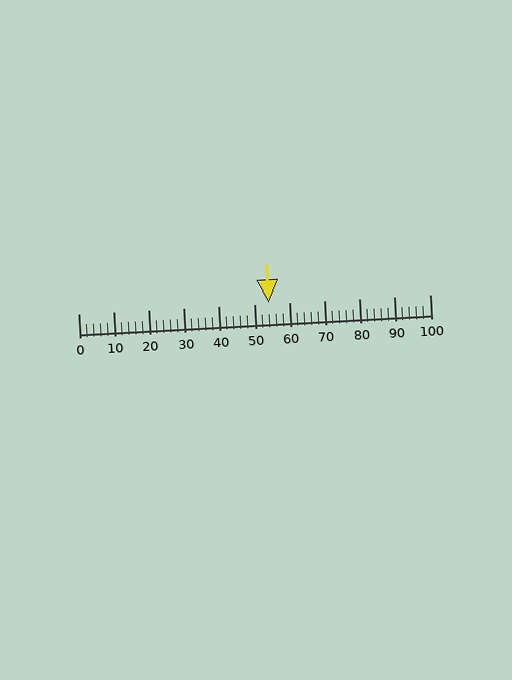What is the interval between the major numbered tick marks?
The major tick marks are spaced 10 units apart.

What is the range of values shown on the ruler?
The ruler shows values from 0 to 100.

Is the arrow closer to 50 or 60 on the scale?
The arrow is closer to 50.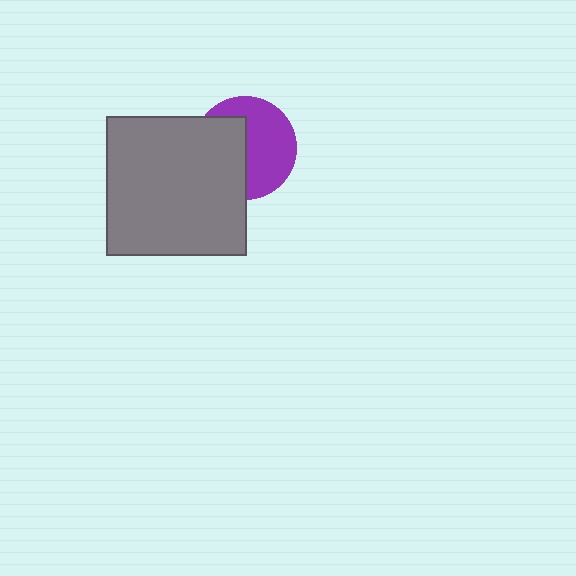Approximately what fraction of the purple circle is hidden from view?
Roughly 46% of the purple circle is hidden behind the gray square.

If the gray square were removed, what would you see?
You would see the complete purple circle.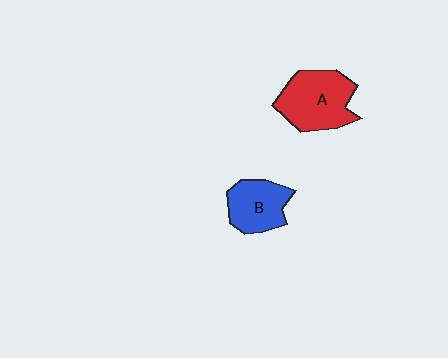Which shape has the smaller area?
Shape B (blue).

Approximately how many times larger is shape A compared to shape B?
Approximately 1.4 times.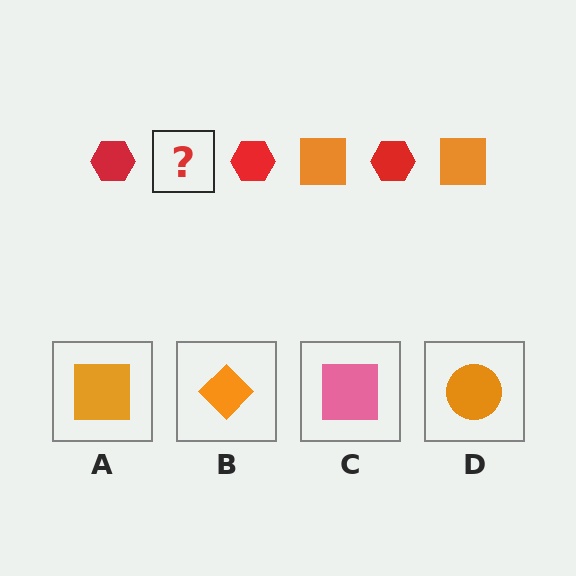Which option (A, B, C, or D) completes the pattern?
A.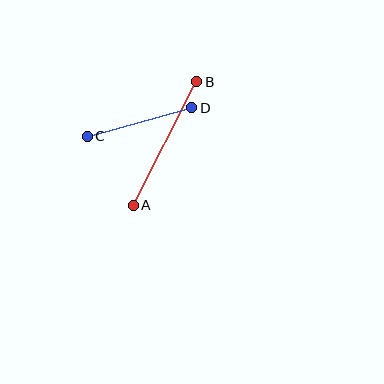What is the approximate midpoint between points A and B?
The midpoint is at approximately (165, 143) pixels.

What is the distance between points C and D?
The distance is approximately 108 pixels.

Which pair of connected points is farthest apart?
Points A and B are farthest apart.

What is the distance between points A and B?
The distance is approximately 139 pixels.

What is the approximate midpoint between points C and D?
The midpoint is at approximately (140, 122) pixels.